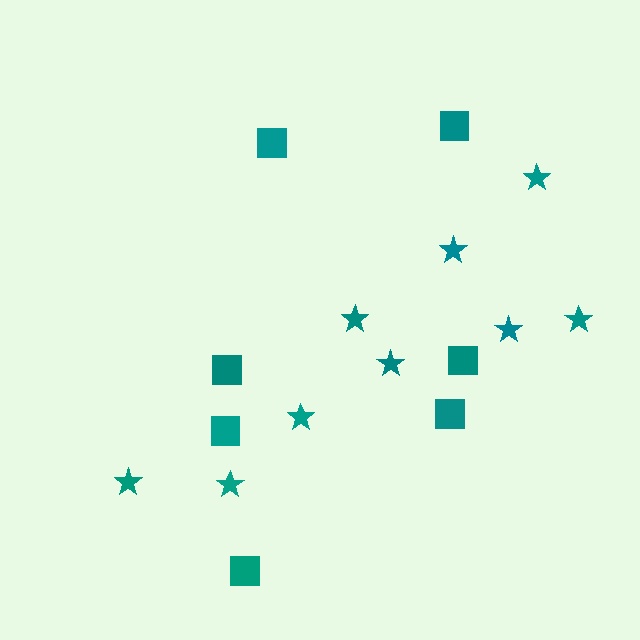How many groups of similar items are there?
There are 2 groups: one group of squares (7) and one group of stars (9).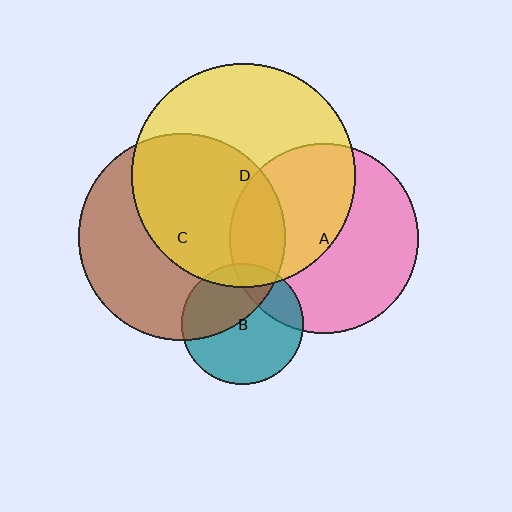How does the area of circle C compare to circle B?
Approximately 2.9 times.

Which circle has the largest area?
Circle D (yellow).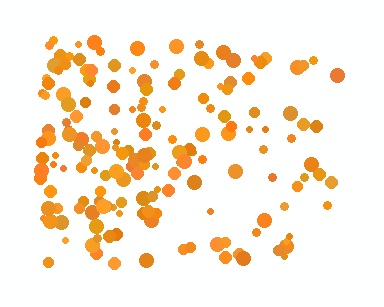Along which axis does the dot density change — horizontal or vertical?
Horizontal.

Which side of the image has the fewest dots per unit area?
The right.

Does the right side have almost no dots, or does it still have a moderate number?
Still a moderate number, just noticeably fewer than the left.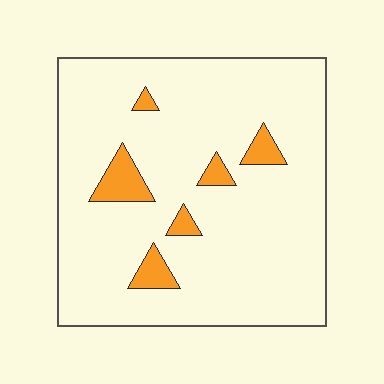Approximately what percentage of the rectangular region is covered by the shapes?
Approximately 10%.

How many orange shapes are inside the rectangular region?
6.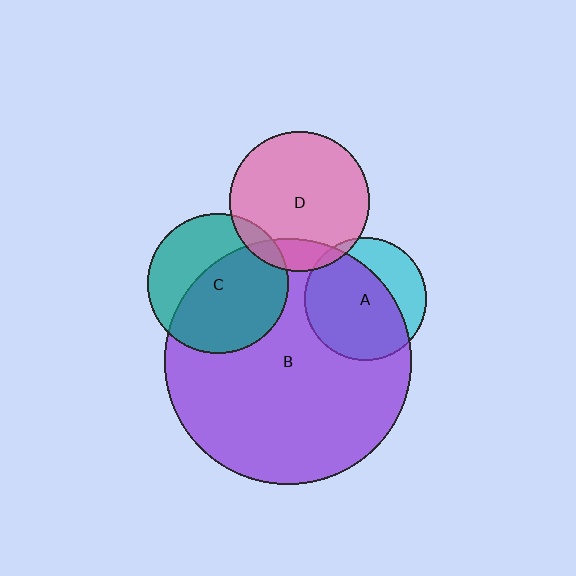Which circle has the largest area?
Circle B (purple).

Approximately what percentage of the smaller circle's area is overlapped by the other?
Approximately 15%.